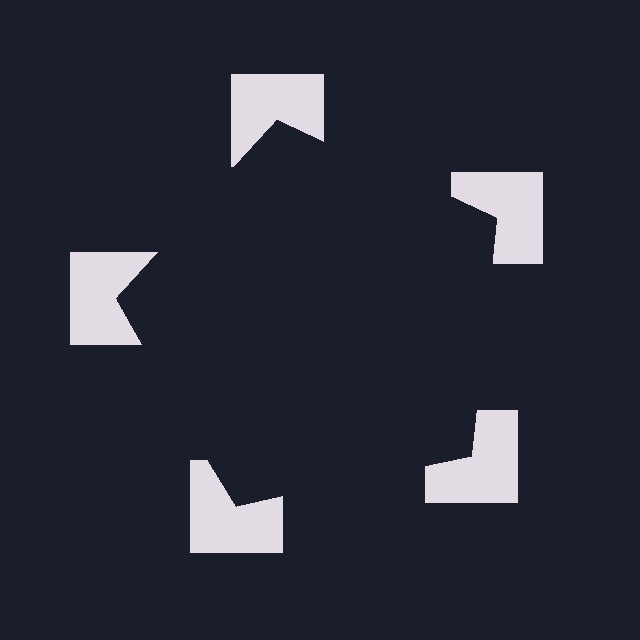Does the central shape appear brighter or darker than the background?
It typically appears slightly darker than the background, even though no actual brightness change is drawn.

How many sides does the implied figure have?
5 sides.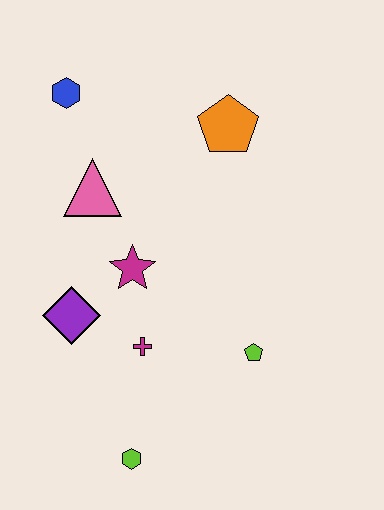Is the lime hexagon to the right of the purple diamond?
Yes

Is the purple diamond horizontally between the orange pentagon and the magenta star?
No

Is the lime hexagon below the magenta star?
Yes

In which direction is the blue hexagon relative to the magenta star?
The blue hexagon is above the magenta star.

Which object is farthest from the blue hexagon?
The lime hexagon is farthest from the blue hexagon.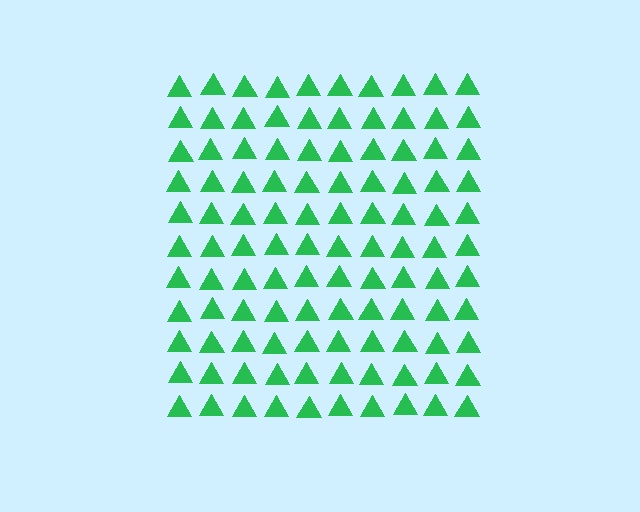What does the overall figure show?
The overall figure shows a square.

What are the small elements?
The small elements are triangles.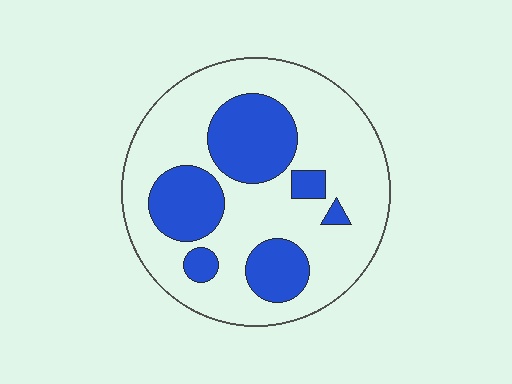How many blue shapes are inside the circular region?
6.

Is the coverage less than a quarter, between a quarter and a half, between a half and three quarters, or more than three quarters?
Between a quarter and a half.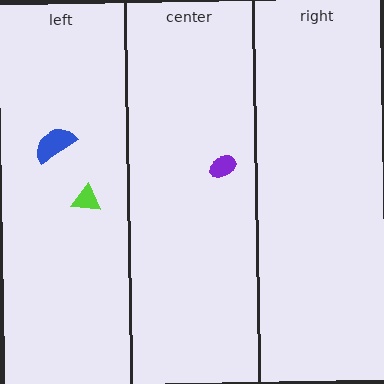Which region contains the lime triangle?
The left region.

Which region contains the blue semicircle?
The left region.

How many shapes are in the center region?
1.